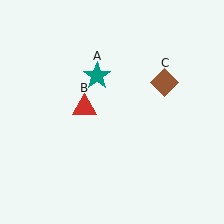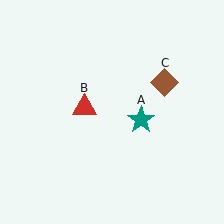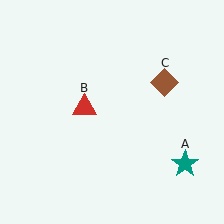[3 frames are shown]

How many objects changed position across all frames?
1 object changed position: teal star (object A).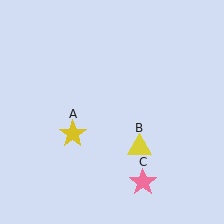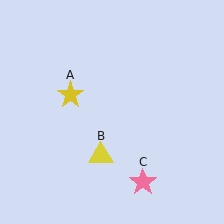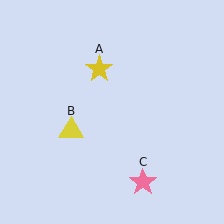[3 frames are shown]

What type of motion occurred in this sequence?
The yellow star (object A), yellow triangle (object B) rotated clockwise around the center of the scene.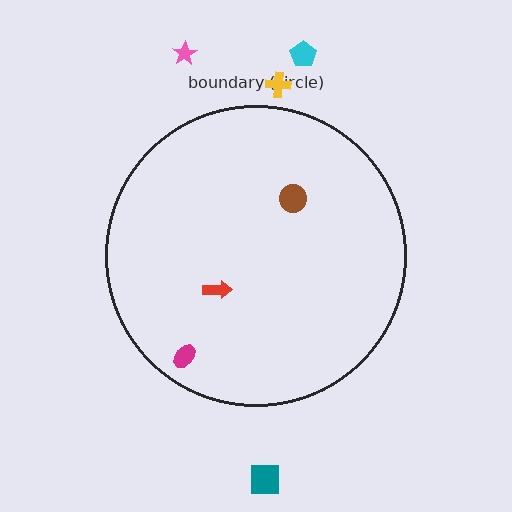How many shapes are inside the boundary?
3 inside, 4 outside.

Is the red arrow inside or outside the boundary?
Inside.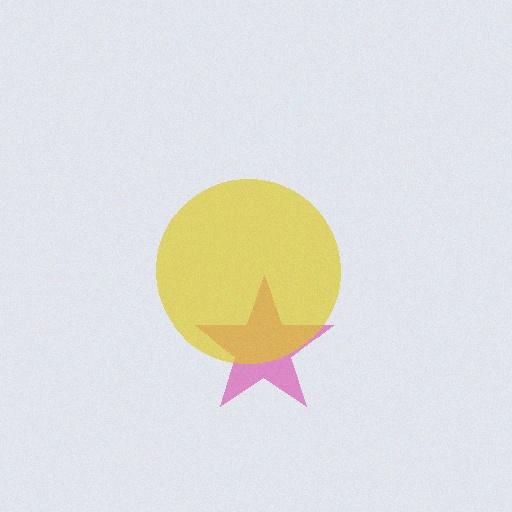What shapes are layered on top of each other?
The layered shapes are: a pink star, a yellow circle.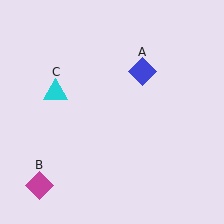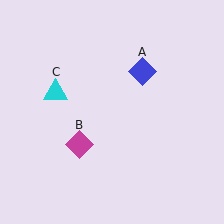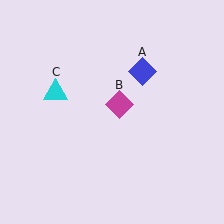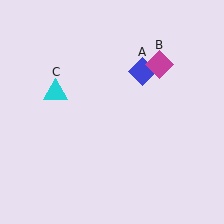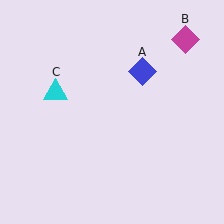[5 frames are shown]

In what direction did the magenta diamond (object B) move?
The magenta diamond (object B) moved up and to the right.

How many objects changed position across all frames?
1 object changed position: magenta diamond (object B).